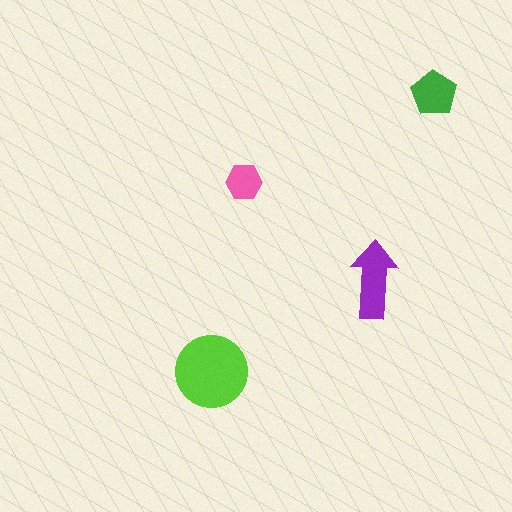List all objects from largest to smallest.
The lime circle, the purple arrow, the green pentagon, the pink hexagon.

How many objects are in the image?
There are 4 objects in the image.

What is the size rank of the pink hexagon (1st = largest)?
4th.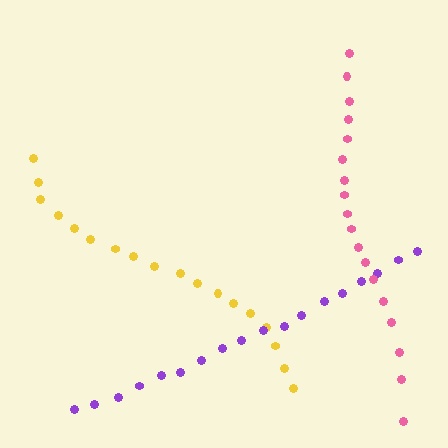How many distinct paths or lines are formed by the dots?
There are 3 distinct paths.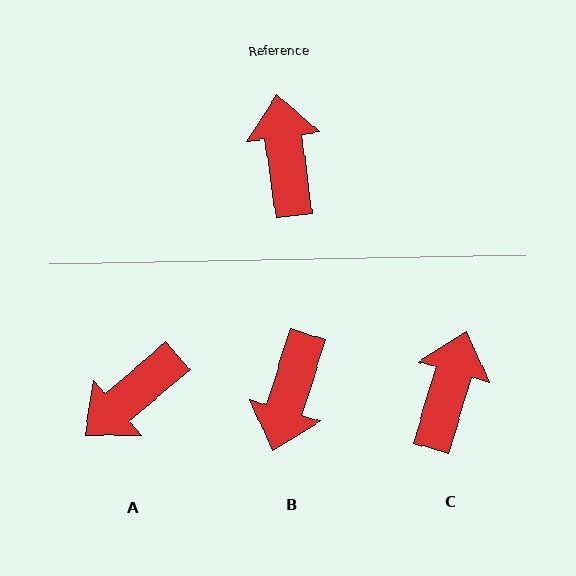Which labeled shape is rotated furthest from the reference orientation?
B, about 155 degrees away.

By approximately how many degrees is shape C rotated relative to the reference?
Approximately 25 degrees clockwise.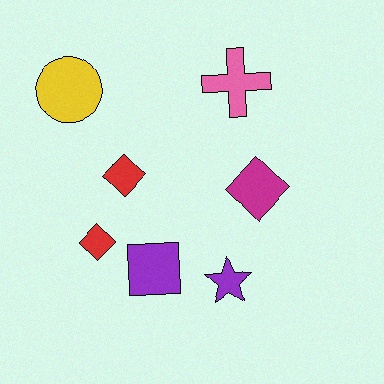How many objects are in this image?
There are 7 objects.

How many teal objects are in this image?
There are no teal objects.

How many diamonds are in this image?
There are 3 diamonds.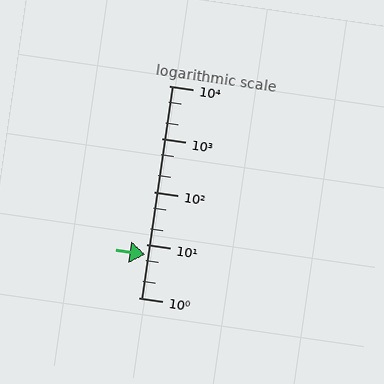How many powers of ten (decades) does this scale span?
The scale spans 4 decades, from 1 to 10000.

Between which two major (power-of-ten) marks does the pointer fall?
The pointer is between 1 and 10.